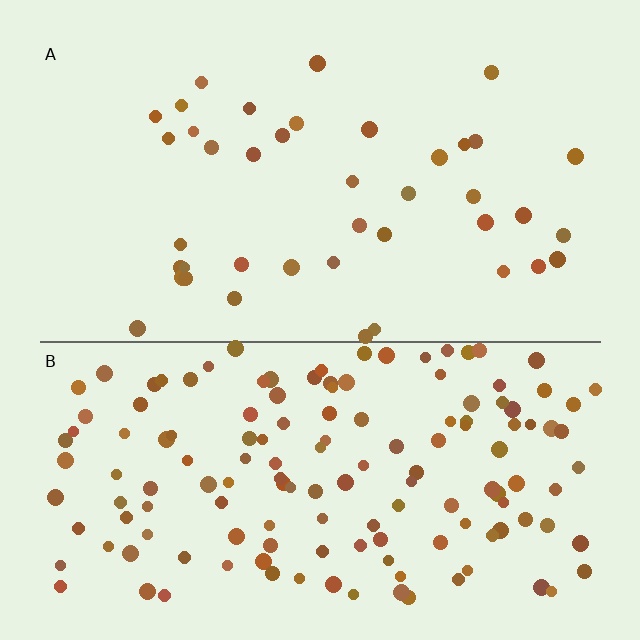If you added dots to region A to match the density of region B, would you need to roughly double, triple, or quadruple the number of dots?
Approximately quadruple.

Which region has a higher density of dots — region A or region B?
B (the bottom).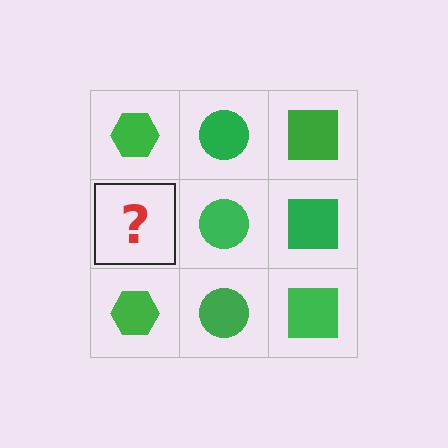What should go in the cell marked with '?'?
The missing cell should contain a green hexagon.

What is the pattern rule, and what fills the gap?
The rule is that each column has a consistent shape. The gap should be filled with a green hexagon.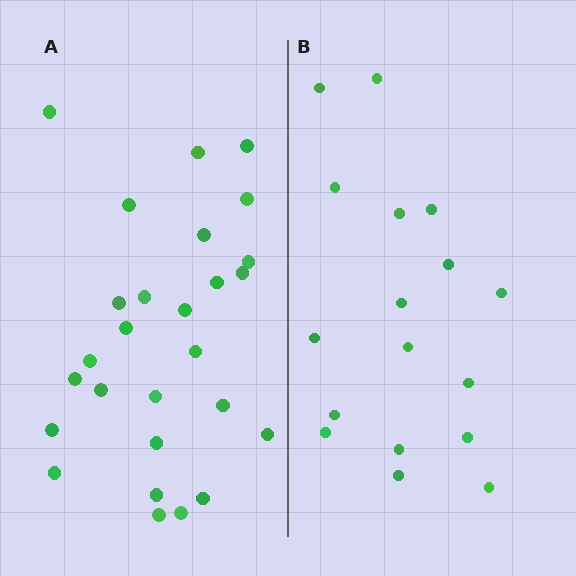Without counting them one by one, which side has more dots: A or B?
Region A (the left region) has more dots.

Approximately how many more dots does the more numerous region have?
Region A has roughly 10 or so more dots than region B.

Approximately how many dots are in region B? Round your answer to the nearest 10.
About 20 dots. (The exact count is 17, which rounds to 20.)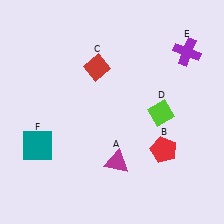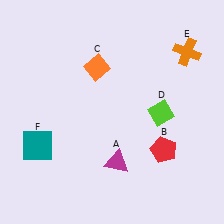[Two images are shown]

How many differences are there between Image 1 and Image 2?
There are 2 differences between the two images.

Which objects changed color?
C changed from red to orange. E changed from purple to orange.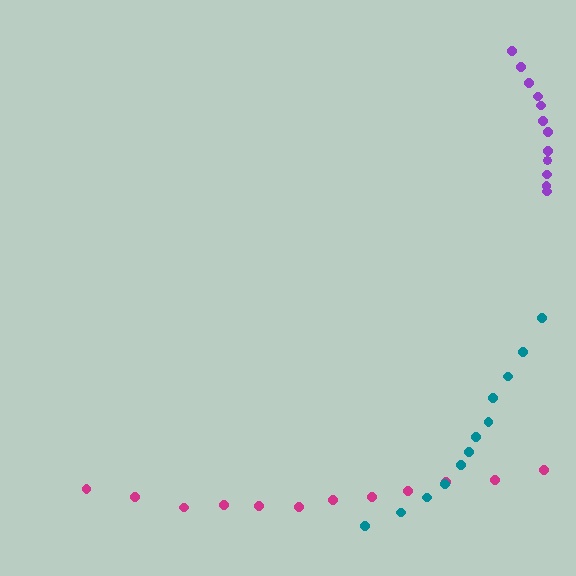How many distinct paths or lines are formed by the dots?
There are 3 distinct paths.